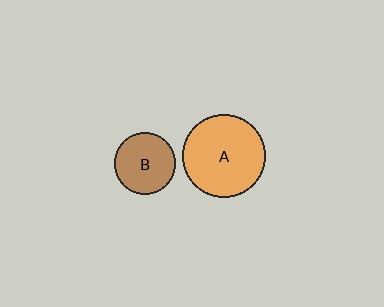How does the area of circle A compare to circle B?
Approximately 1.8 times.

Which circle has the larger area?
Circle A (orange).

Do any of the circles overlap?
No, none of the circles overlap.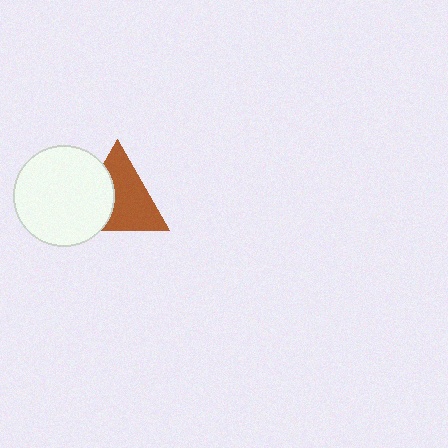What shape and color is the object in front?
The object in front is a white circle.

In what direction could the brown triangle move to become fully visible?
The brown triangle could move right. That would shift it out from behind the white circle entirely.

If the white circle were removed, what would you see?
You would see the complete brown triangle.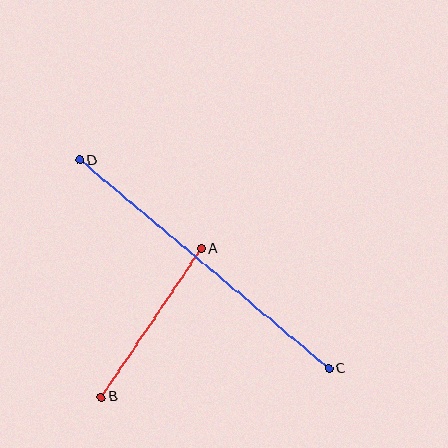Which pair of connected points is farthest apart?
Points C and D are farthest apart.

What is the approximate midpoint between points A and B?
The midpoint is at approximately (151, 323) pixels.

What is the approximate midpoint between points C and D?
The midpoint is at approximately (204, 264) pixels.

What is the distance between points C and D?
The distance is approximately 324 pixels.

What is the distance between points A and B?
The distance is approximately 179 pixels.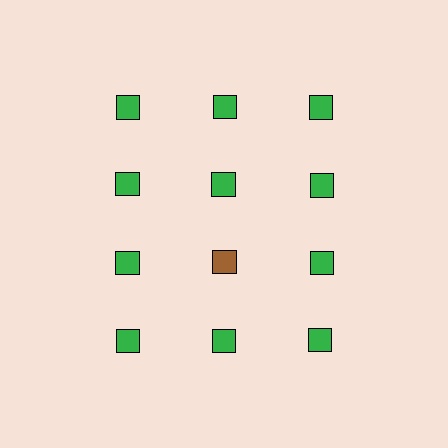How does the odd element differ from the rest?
It has a different color: brown instead of green.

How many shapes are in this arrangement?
There are 12 shapes arranged in a grid pattern.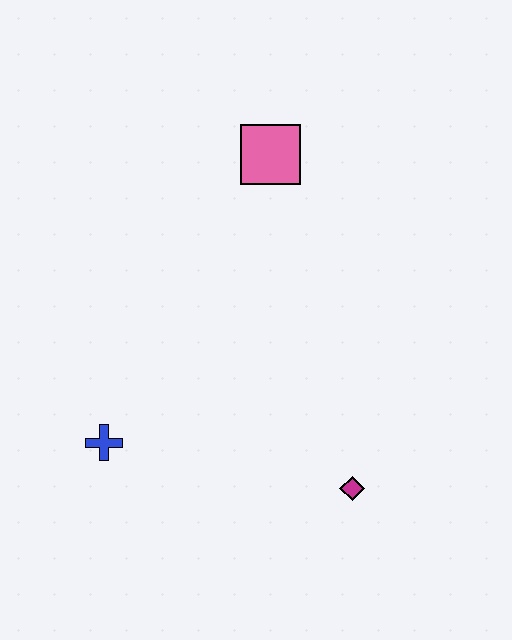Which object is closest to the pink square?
The blue cross is closest to the pink square.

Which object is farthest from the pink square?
The magenta diamond is farthest from the pink square.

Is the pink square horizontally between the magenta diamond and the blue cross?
Yes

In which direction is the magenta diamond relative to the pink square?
The magenta diamond is below the pink square.